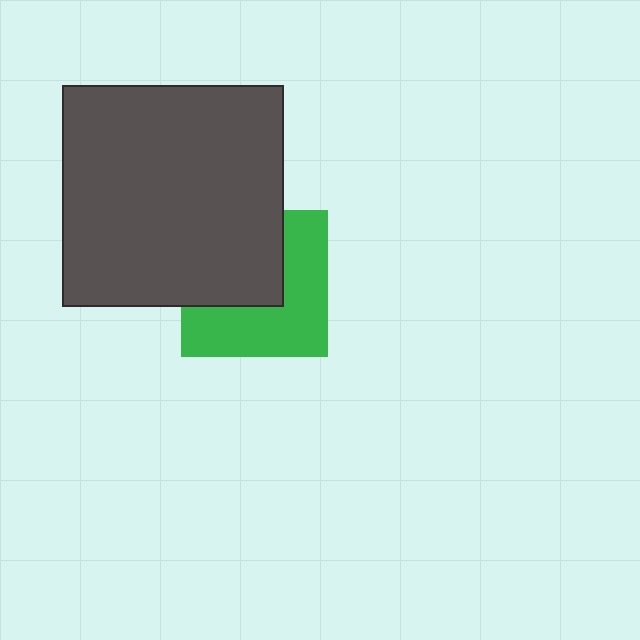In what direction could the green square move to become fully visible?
The green square could move toward the lower-right. That would shift it out from behind the dark gray square entirely.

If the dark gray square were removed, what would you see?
You would see the complete green square.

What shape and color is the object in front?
The object in front is a dark gray square.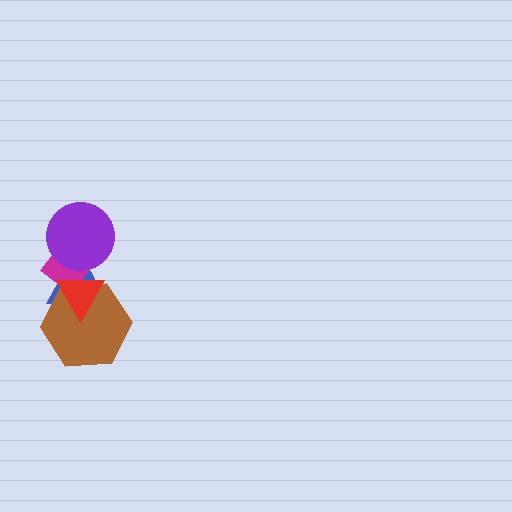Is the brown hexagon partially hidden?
Yes, it is partially covered by another shape.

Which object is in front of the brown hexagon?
The red triangle is in front of the brown hexagon.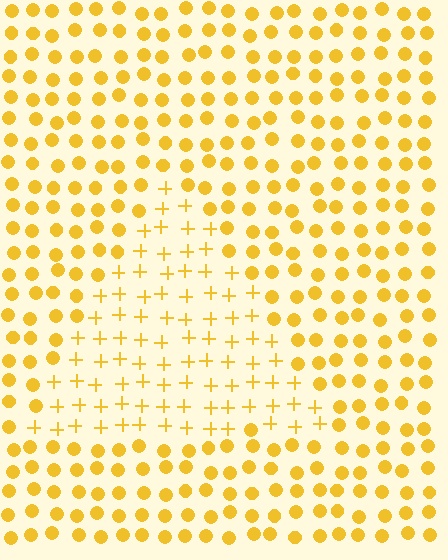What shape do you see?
I see a triangle.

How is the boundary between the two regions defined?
The boundary is defined by a change in element shape: plus signs inside vs. circles outside. All elements share the same color and spacing.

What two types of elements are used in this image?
The image uses plus signs inside the triangle region and circles outside it.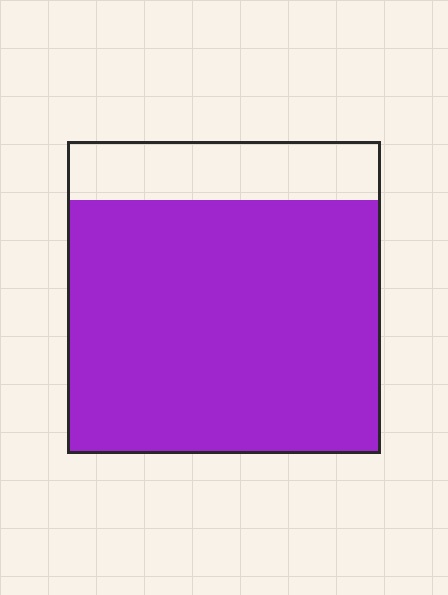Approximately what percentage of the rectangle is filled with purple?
Approximately 80%.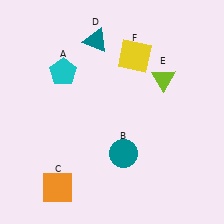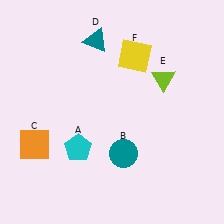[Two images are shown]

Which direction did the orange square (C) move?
The orange square (C) moved up.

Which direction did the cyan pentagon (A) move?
The cyan pentagon (A) moved down.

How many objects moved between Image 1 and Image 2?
2 objects moved between the two images.